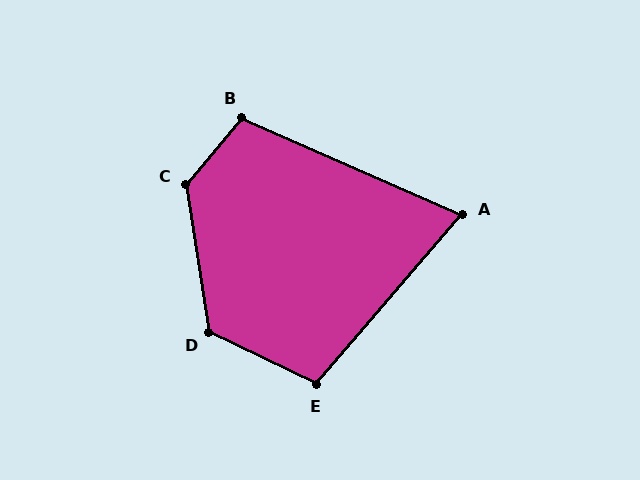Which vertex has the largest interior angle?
C, at approximately 132 degrees.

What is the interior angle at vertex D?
Approximately 124 degrees (obtuse).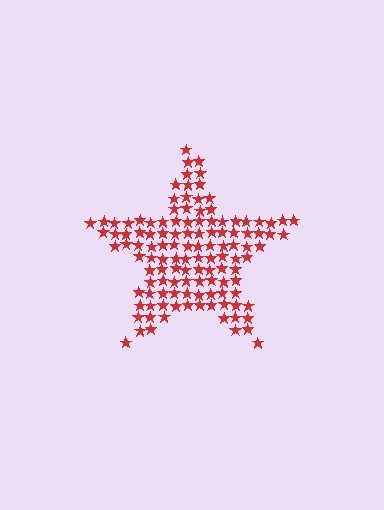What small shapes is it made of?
It is made of small stars.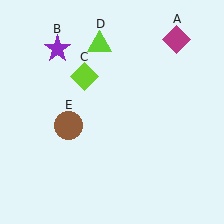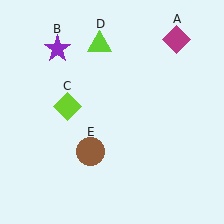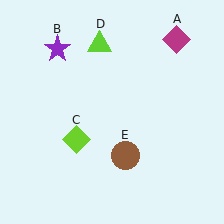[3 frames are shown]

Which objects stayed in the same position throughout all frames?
Magenta diamond (object A) and purple star (object B) and lime triangle (object D) remained stationary.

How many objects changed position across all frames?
2 objects changed position: lime diamond (object C), brown circle (object E).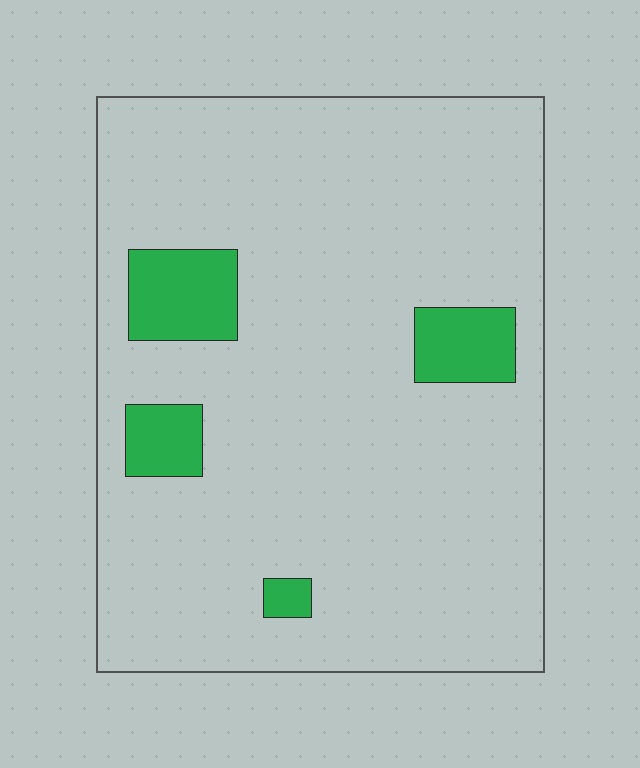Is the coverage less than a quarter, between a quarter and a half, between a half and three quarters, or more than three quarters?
Less than a quarter.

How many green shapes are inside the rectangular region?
4.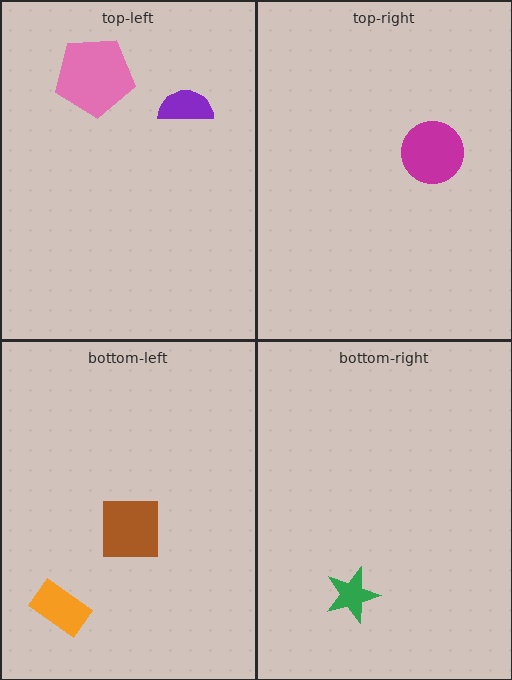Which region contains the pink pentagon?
The top-left region.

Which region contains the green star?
The bottom-right region.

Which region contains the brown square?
The bottom-left region.